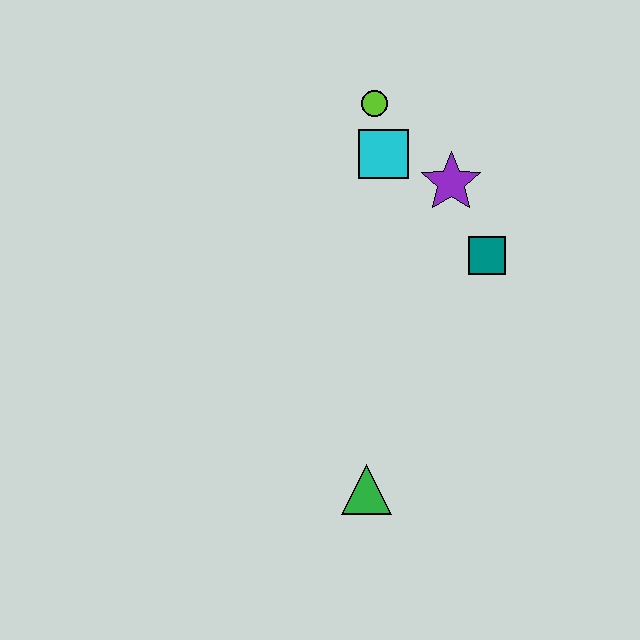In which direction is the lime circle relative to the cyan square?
The lime circle is above the cyan square.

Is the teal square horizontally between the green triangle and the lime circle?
No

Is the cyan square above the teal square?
Yes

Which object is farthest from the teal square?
The green triangle is farthest from the teal square.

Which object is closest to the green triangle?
The teal square is closest to the green triangle.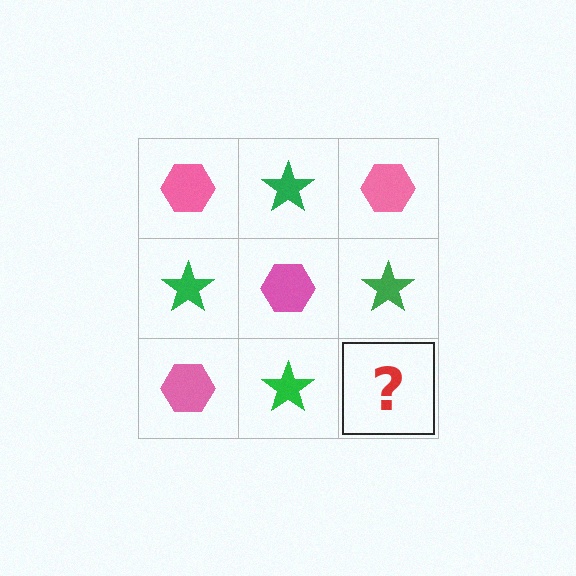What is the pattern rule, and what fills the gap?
The rule is that it alternates pink hexagon and green star in a checkerboard pattern. The gap should be filled with a pink hexagon.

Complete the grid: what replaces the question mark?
The question mark should be replaced with a pink hexagon.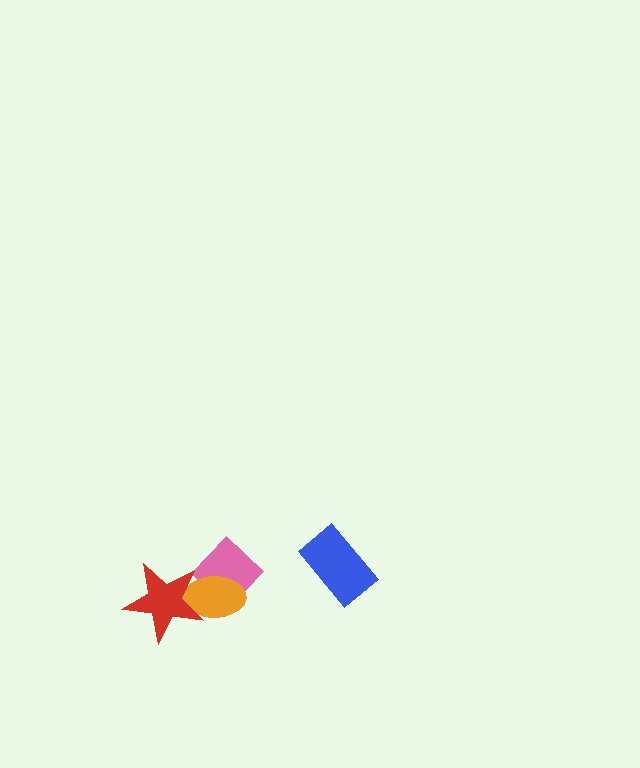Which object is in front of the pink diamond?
The orange ellipse is in front of the pink diamond.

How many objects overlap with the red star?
1 object overlaps with the red star.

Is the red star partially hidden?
No, no other shape covers it.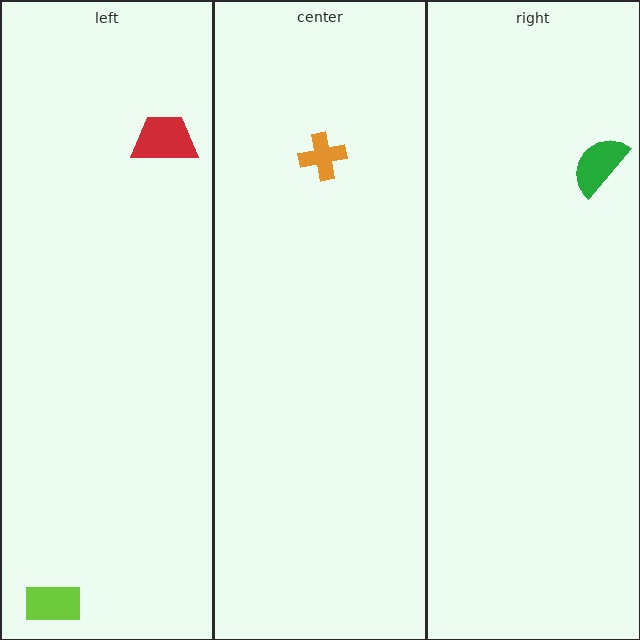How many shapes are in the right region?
1.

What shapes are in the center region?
The orange cross.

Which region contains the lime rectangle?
The left region.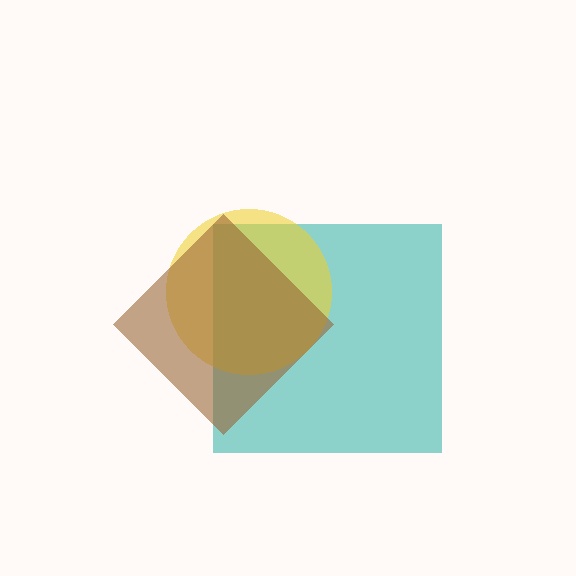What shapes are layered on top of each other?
The layered shapes are: a teal square, a yellow circle, a brown diamond.